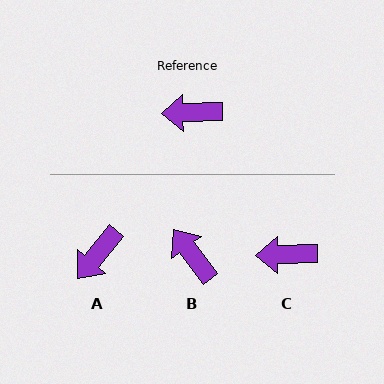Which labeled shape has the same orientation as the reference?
C.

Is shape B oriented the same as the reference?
No, it is off by about 55 degrees.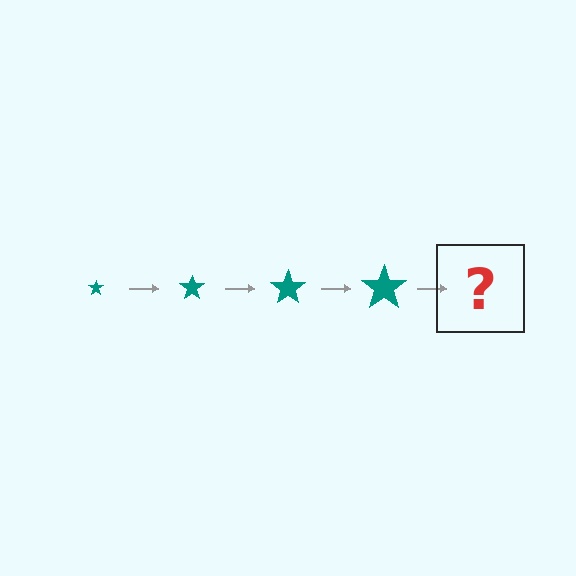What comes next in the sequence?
The next element should be a teal star, larger than the previous one.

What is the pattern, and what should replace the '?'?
The pattern is that the star gets progressively larger each step. The '?' should be a teal star, larger than the previous one.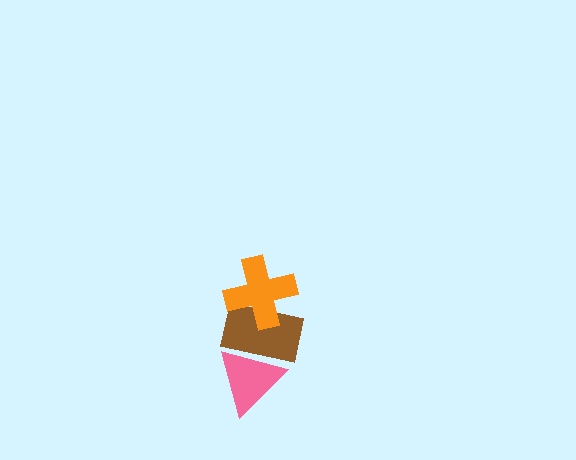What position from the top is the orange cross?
The orange cross is 1st from the top.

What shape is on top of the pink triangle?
The brown rectangle is on top of the pink triangle.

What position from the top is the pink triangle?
The pink triangle is 3rd from the top.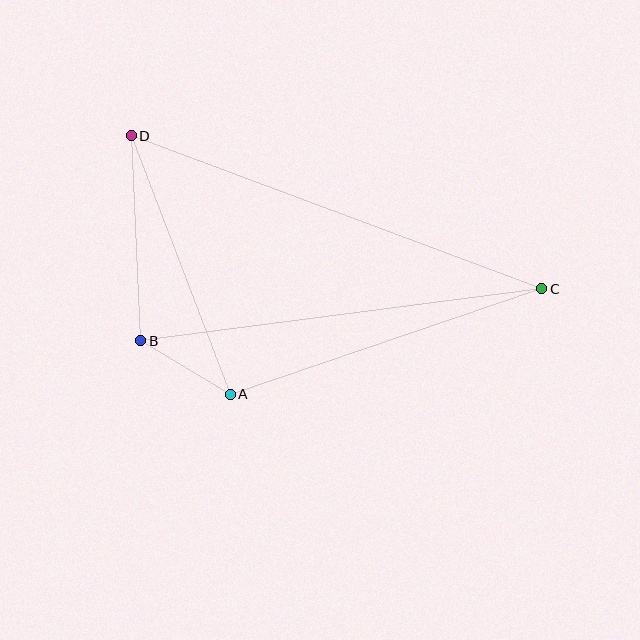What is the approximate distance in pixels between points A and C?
The distance between A and C is approximately 329 pixels.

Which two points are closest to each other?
Points A and B are closest to each other.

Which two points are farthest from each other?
Points C and D are farthest from each other.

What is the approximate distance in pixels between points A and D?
The distance between A and D is approximately 277 pixels.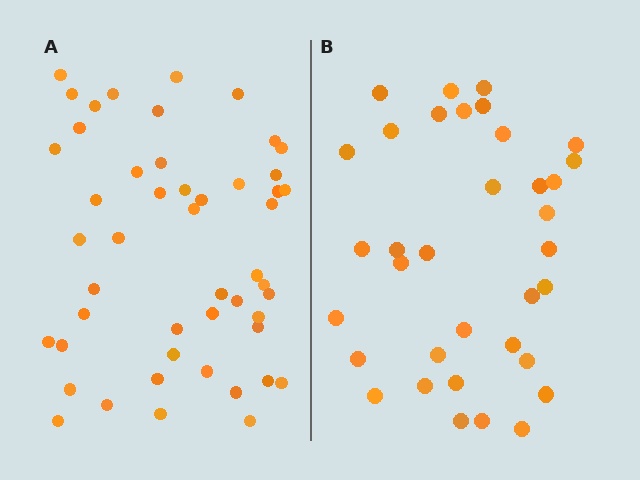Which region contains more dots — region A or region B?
Region A (the left region) has more dots.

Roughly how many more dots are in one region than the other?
Region A has approximately 15 more dots than region B.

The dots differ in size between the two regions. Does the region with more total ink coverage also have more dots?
No. Region B has more total ink coverage because its dots are larger, but region A actually contains more individual dots. Total area can be misleading — the number of items is what matters here.